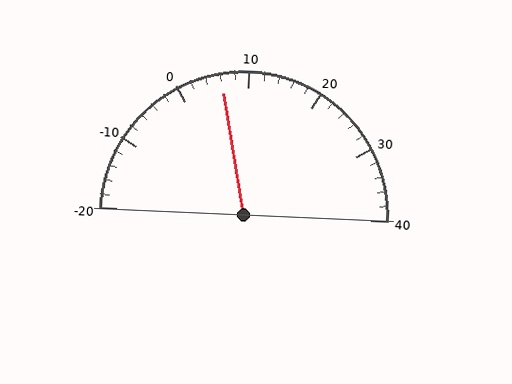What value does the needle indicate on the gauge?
The needle indicates approximately 6.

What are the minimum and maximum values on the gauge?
The gauge ranges from -20 to 40.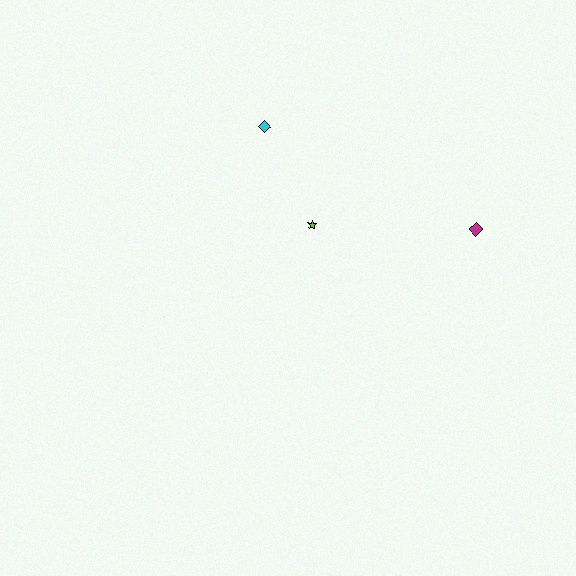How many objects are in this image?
There are 3 objects.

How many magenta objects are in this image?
There is 1 magenta object.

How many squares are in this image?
There are no squares.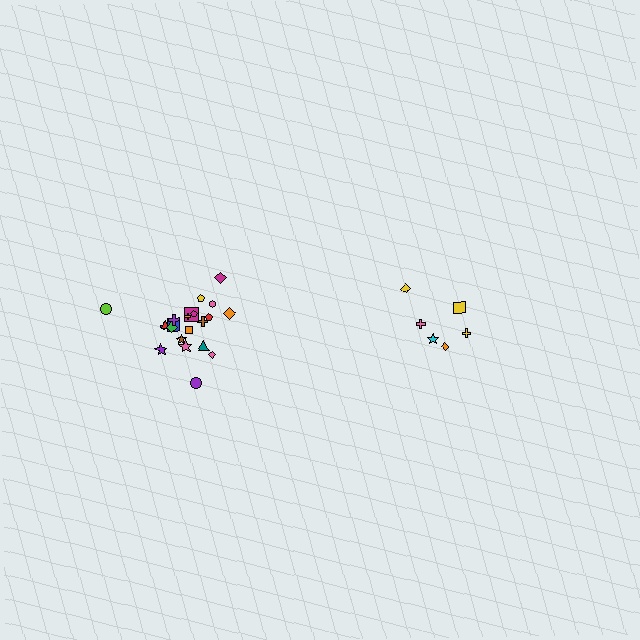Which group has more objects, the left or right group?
The left group.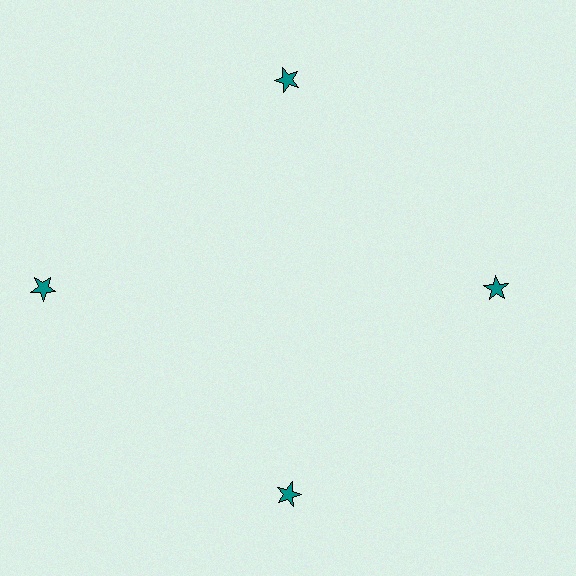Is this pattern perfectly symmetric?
No. The 4 teal stars are arranged in a ring, but one element near the 9 o'clock position is pushed outward from the center, breaking the 4-fold rotational symmetry.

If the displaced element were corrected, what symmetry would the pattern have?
It would have 4-fold rotational symmetry — the pattern would map onto itself every 90 degrees.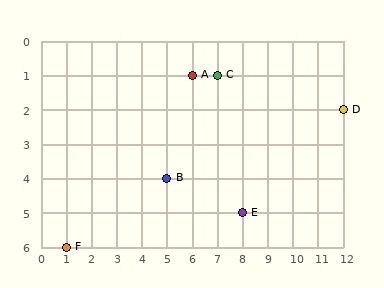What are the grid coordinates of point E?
Point E is at grid coordinates (8, 5).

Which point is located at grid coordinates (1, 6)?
Point F is at (1, 6).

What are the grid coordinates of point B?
Point B is at grid coordinates (5, 4).